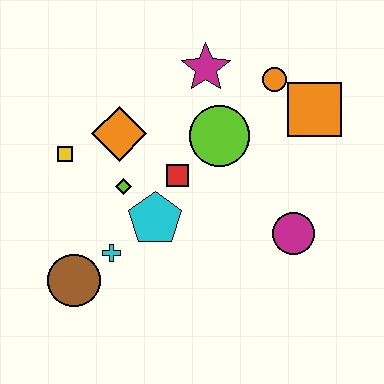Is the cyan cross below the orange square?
Yes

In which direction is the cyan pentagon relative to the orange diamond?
The cyan pentagon is below the orange diamond.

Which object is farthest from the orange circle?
The brown circle is farthest from the orange circle.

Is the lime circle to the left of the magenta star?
No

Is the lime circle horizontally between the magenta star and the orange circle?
Yes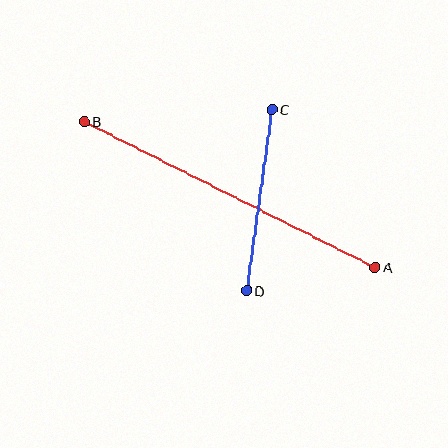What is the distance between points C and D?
The distance is approximately 183 pixels.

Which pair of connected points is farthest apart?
Points A and B are farthest apart.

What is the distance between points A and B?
The distance is approximately 325 pixels.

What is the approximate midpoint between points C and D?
The midpoint is at approximately (259, 200) pixels.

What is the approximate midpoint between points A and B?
The midpoint is at approximately (230, 194) pixels.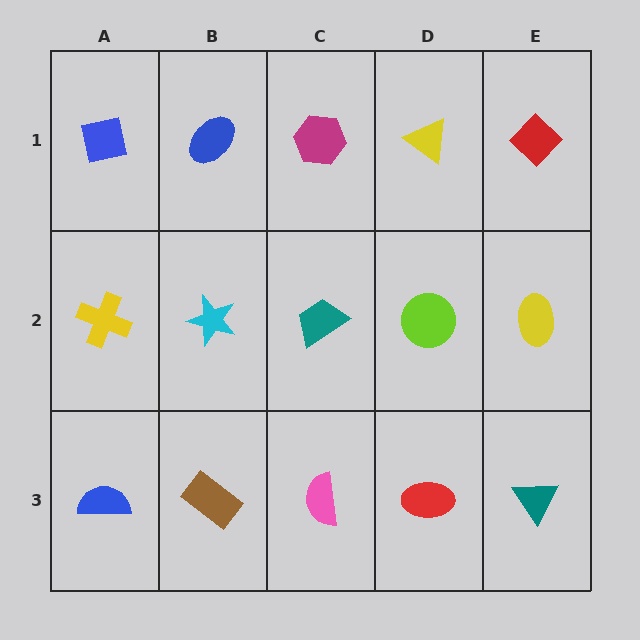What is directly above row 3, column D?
A lime circle.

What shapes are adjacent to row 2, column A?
A blue square (row 1, column A), a blue semicircle (row 3, column A), a cyan star (row 2, column B).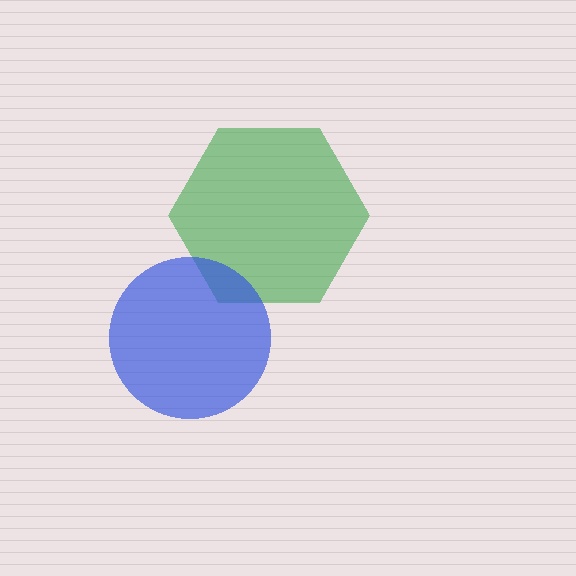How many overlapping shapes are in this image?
There are 2 overlapping shapes in the image.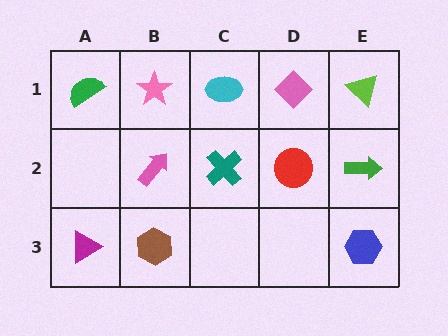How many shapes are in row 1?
5 shapes.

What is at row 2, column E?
A green arrow.